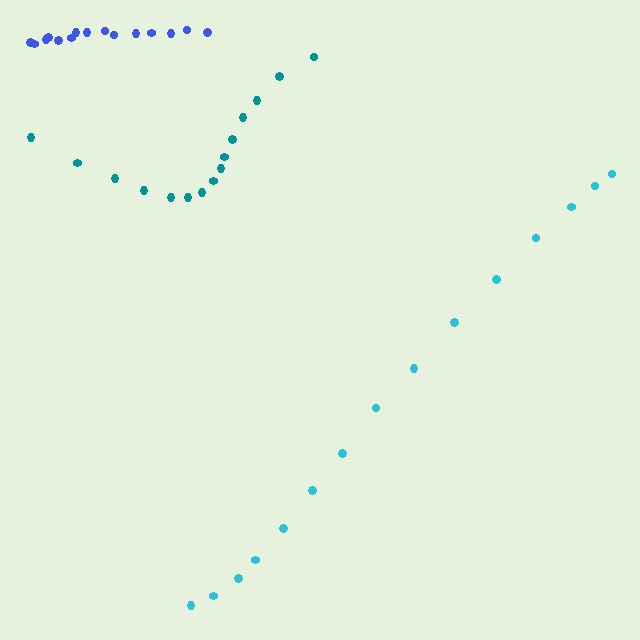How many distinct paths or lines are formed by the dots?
There are 3 distinct paths.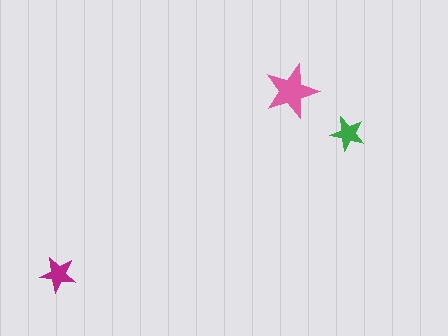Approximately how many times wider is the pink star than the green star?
About 1.5 times wider.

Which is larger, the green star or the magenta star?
The magenta one.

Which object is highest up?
The pink star is topmost.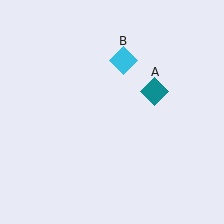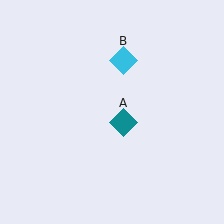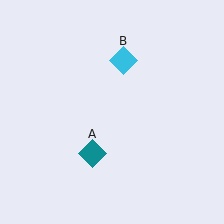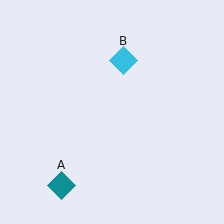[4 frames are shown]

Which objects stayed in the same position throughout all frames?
Cyan diamond (object B) remained stationary.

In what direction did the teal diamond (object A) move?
The teal diamond (object A) moved down and to the left.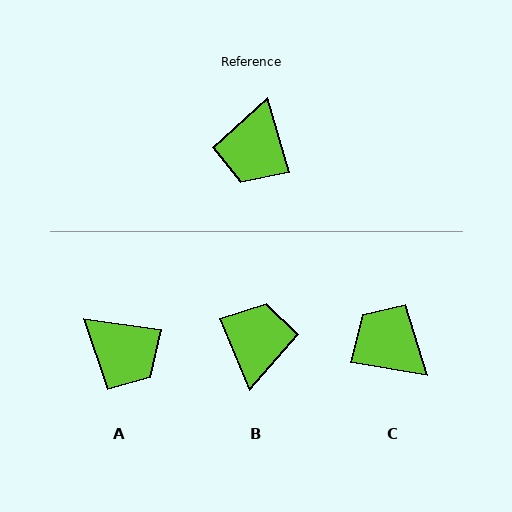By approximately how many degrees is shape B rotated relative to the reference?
Approximately 174 degrees clockwise.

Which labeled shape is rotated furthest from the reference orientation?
B, about 174 degrees away.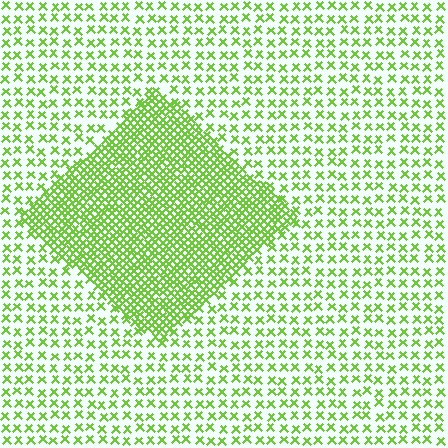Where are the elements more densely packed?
The elements are more densely packed inside the diamond boundary.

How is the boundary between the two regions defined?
The boundary is defined by a change in element density (approximately 2.8x ratio). All elements are the same color, size, and shape.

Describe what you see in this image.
The image contains small lime elements arranged at two different densities. A diamond-shaped region is visible where the elements are more densely packed than the surrounding area.